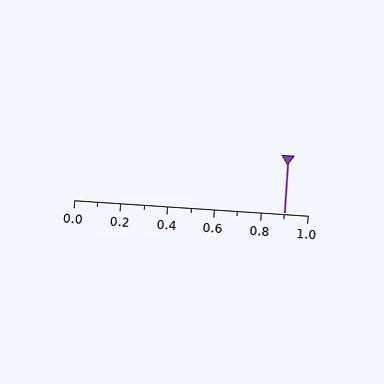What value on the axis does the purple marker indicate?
The marker indicates approximately 0.9.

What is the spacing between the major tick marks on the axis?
The major ticks are spaced 0.2 apart.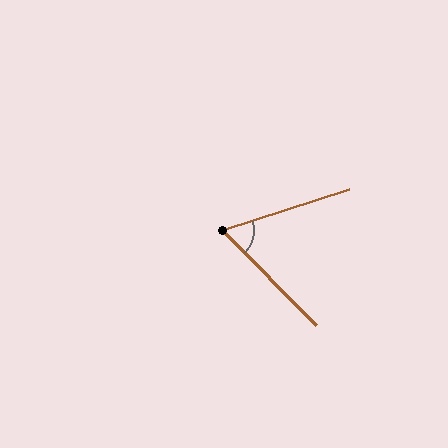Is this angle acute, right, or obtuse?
It is acute.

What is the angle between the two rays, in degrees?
Approximately 63 degrees.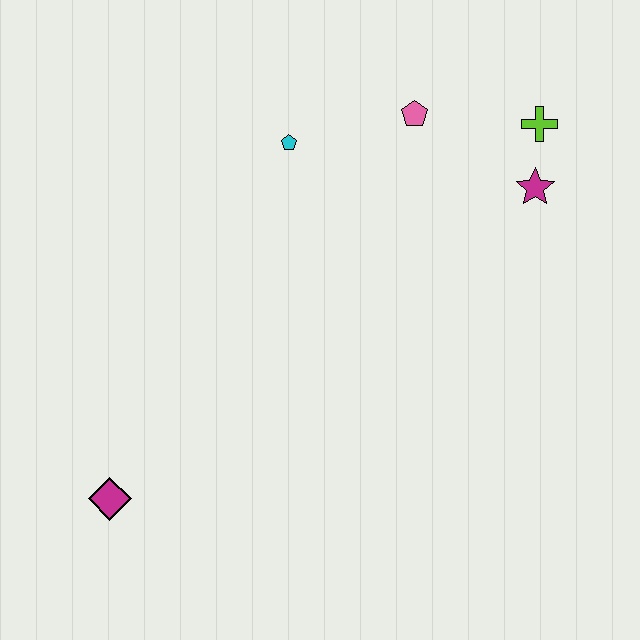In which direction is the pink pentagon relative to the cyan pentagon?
The pink pentagon is to the right of the cyan pentagon.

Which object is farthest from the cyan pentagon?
The magenta diamond is farthest from the cyan pentagon.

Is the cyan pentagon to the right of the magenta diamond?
Yes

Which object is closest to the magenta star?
The lime cross is closest to the magenta star.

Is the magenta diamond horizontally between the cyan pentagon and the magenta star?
No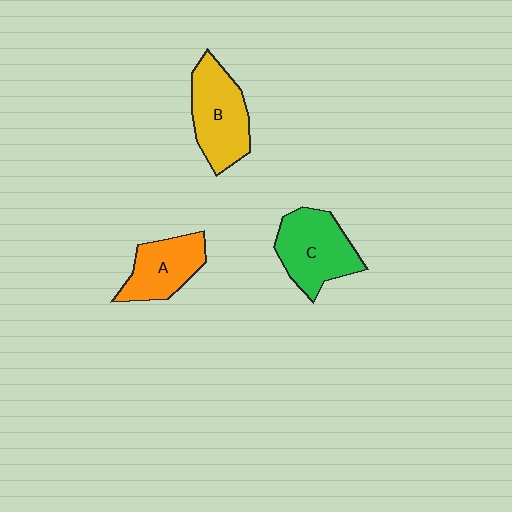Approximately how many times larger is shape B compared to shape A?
Approximately 1.2 times.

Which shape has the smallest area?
Shape A (orange).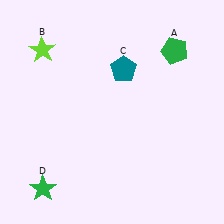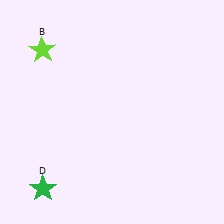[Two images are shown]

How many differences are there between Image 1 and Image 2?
There are 2 differences between the two images.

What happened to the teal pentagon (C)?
The teal pentagon (C) was removed in Image 2. It was in the top-right area of Image 1.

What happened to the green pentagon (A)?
The green pentagon (A) was removed in Image 2. It was in the top-right area of Image 1.